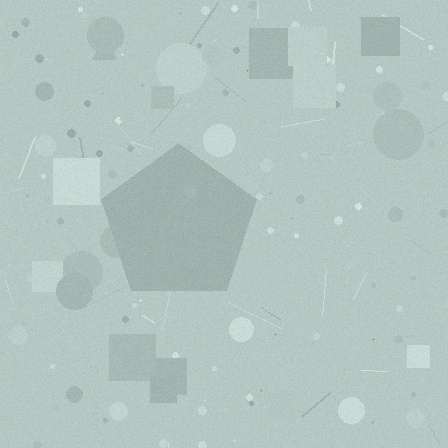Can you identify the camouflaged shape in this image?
The camouflaged shape is a pentagon.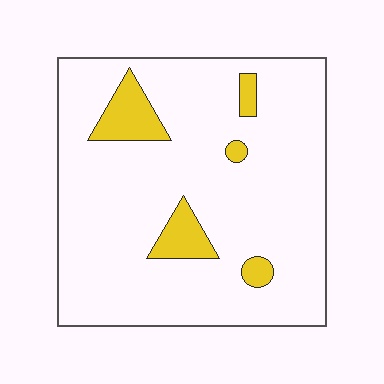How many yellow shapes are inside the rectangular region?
5.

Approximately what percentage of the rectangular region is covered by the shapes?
Approximately 10%.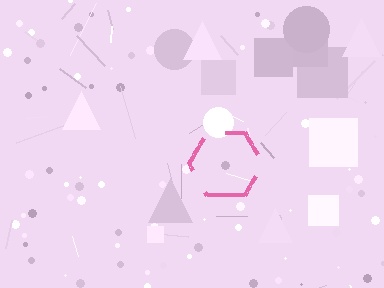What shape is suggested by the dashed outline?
The dashed outline suggests a hexagon.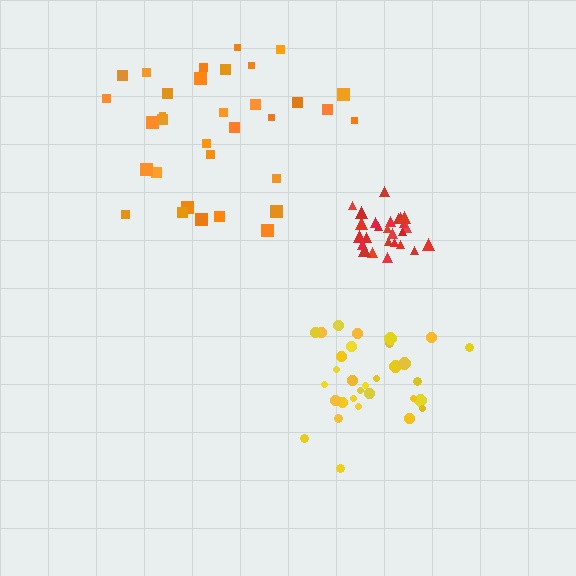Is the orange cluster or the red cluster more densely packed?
Red.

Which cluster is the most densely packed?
Red.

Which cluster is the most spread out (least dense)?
Orange.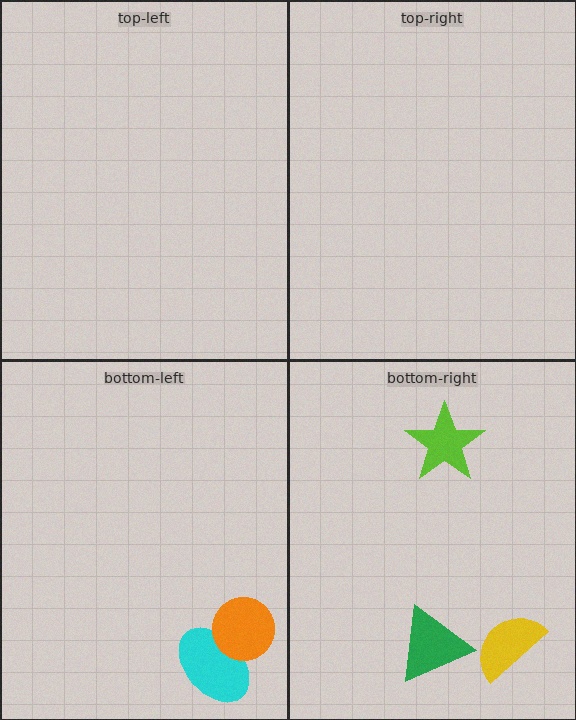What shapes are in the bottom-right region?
The yellow semicircle, the green triangle, the lime star.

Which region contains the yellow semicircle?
The bottom-right region.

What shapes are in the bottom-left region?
The cyan ellipse, the orange circle.